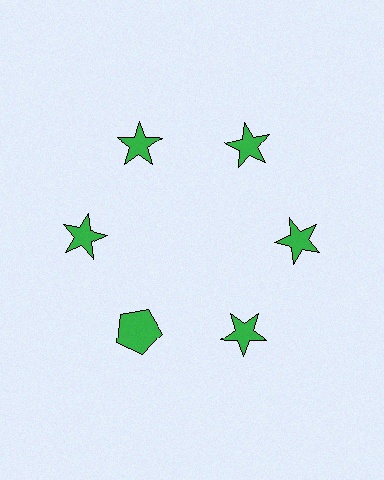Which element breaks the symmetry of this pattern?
The green pentagon at roughly the 7 o'clock position breaks the symmetry. All other shapes are green stars.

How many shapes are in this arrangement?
There are 6 shapes arranged in a ring pattern.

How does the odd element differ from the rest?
It has a different shape: pentagon instead of star.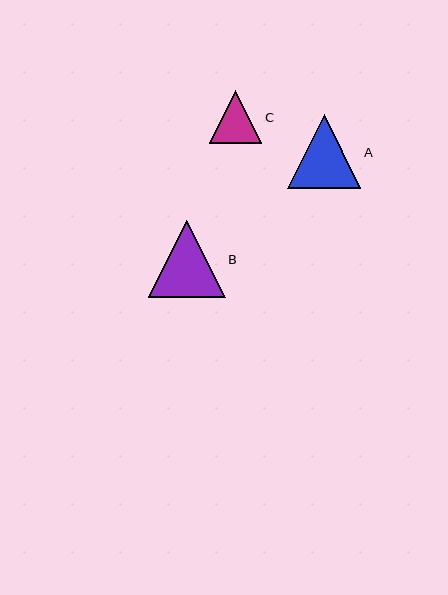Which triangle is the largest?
Triangle B is the largest with a size of approximately 77 pixels.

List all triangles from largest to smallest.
From largest to smallest: B, A, C.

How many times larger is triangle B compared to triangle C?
Triangle B is approximately 1.5 times the size of triangle C.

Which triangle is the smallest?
Triangle C is the smallest with a size of approximately 53 pixels.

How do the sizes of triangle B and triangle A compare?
Triangle B and triangle A are approximately the same size.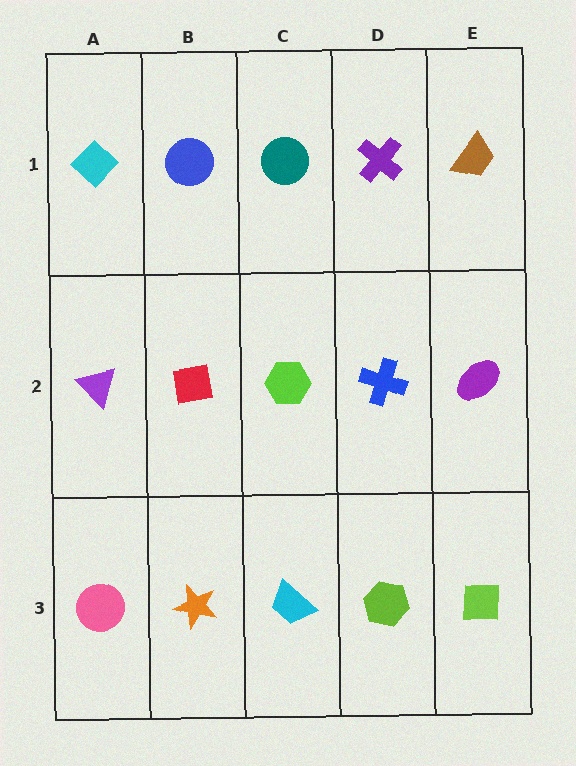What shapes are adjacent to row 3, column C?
A lime hexagon (row 2, column C), an orange star (row 3, column B), a lime hexagon (row 3, column D).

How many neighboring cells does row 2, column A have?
3.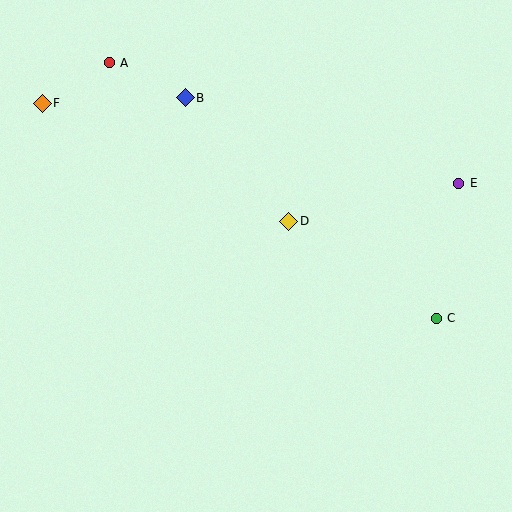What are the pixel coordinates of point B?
Point B is at (185, 98).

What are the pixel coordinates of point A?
Point A is at (109, 63).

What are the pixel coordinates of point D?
Point D is at (289, 221).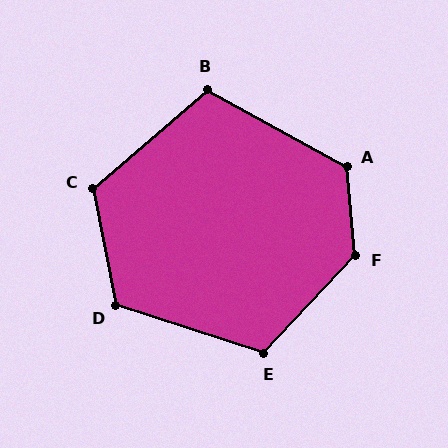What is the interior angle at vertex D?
Approximately 119 degrees (obtuse).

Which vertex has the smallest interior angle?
B, at approximately 110 degrees.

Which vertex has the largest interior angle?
F, at approximately 131 degrees.